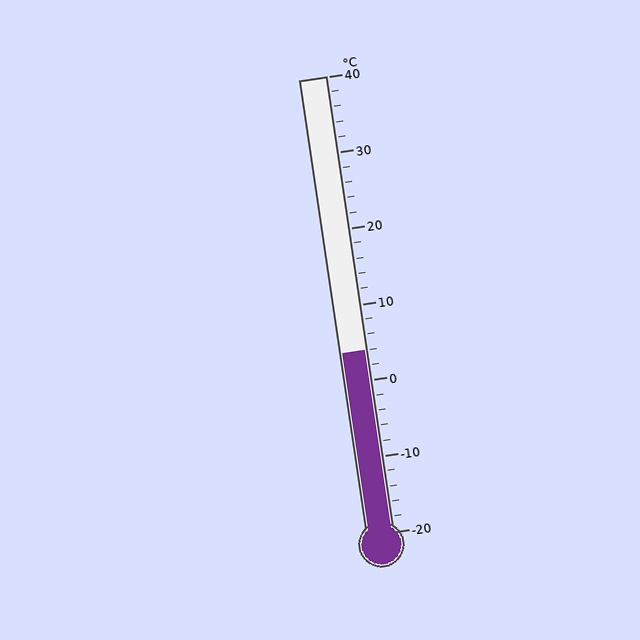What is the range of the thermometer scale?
The thermometer scale ranges from -20°C to 40°C.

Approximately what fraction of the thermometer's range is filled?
The thermometer is filled to approximately 40% of its range.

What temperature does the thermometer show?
The thermometer shows approximately 4°C.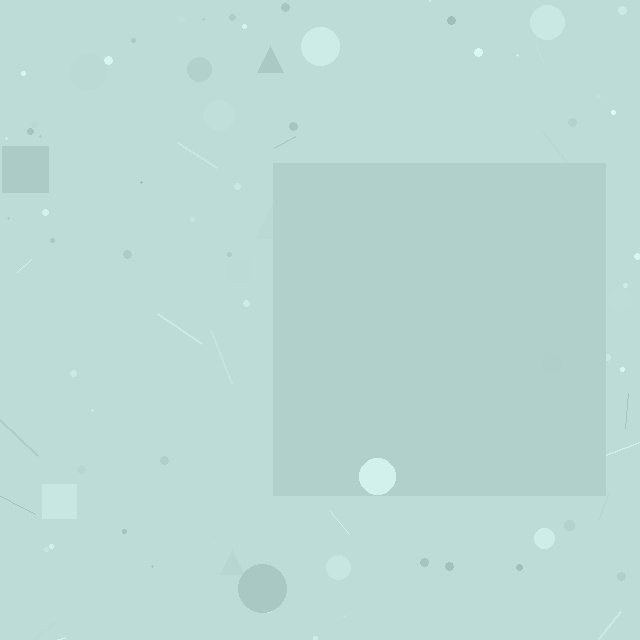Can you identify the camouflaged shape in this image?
The camouflaged shape is a square.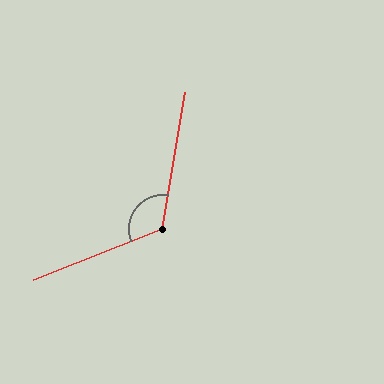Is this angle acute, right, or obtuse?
It is obtuse.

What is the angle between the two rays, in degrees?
Approximately 121 degrees.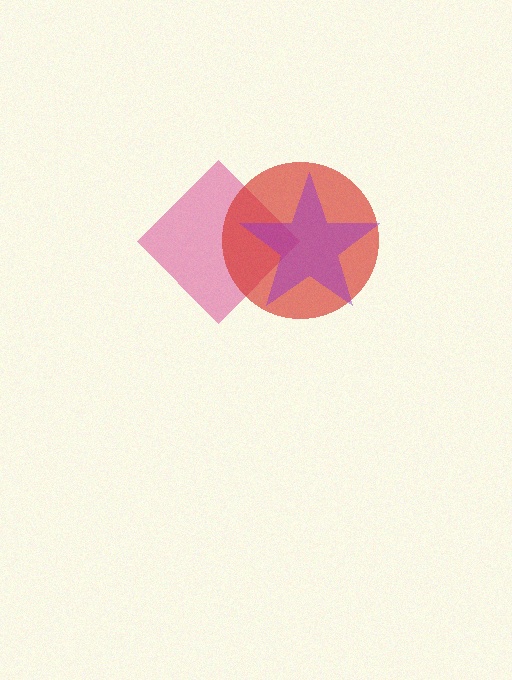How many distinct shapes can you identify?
There are 3 distinct shapes: a pink diamond, a red circle, a purple star.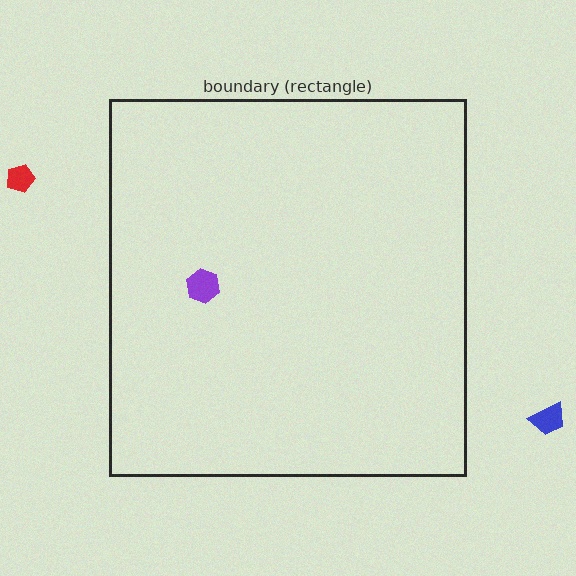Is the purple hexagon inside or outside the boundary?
Inside.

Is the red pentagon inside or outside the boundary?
Outside.